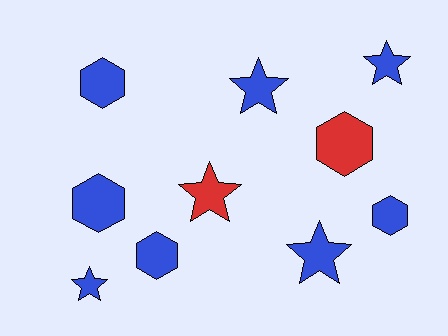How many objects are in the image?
There are 10 objects.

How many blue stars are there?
There are 4 blue stars.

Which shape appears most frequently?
Hexagon, with 5 objects.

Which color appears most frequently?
Blue, with 8 objects.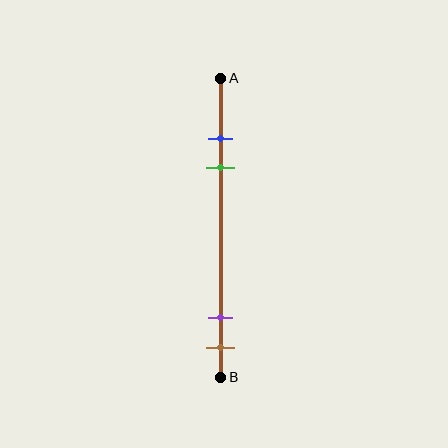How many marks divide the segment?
There are 4 marks dividing the segment.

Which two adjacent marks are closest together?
The blue and green marks are the closest adjacent pair.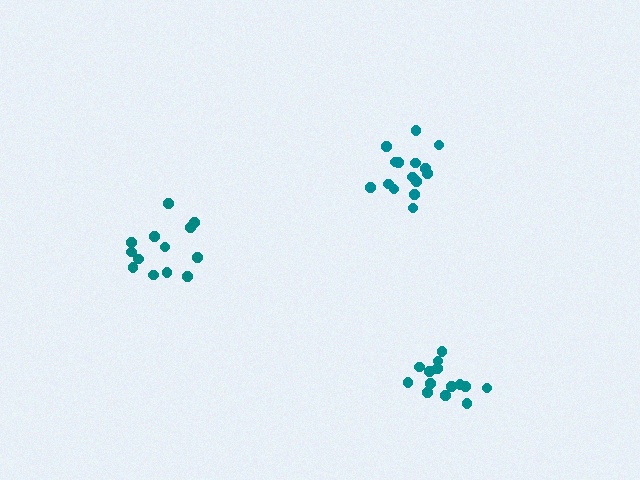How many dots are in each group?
Group 1: 13 dots, Group 2: 14 dots, Group 3: 15 dots (42 total).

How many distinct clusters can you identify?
There are 3 distinct clusters.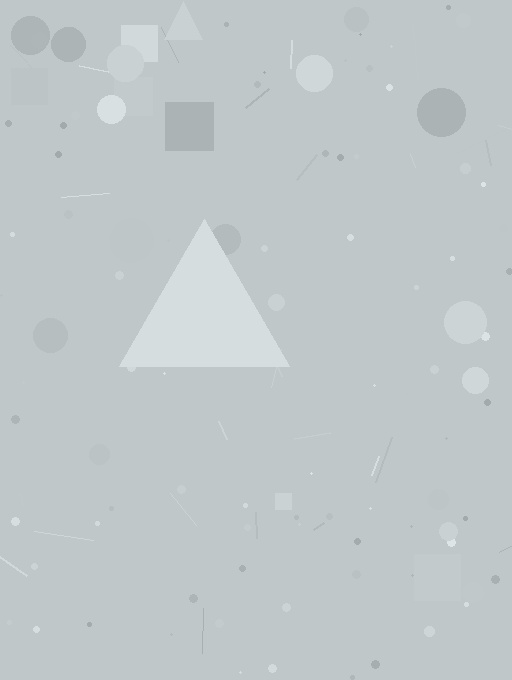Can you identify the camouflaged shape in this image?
The camouflaged shape is a triangle.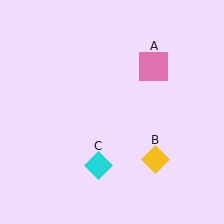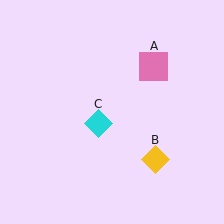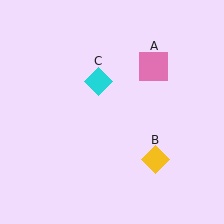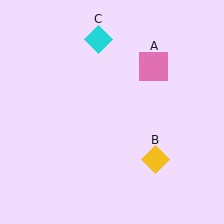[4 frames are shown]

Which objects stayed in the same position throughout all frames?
Pink square (object A) and yellow diamond (object B) remained stationary.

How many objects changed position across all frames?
1 object changed position: cyan diamond (object C).